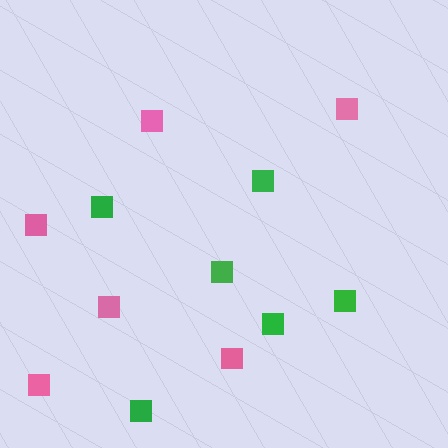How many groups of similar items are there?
There are 2 groups: one group of green squares (6) and one group of pink squares (6).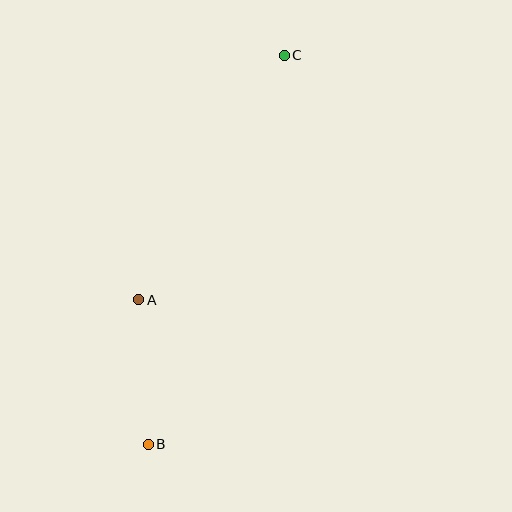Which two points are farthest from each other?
Points B and C are farthest from each other.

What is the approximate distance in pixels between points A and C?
The distance between A and C is approximately 285 pixels.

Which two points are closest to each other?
Points A and B are closest to each other.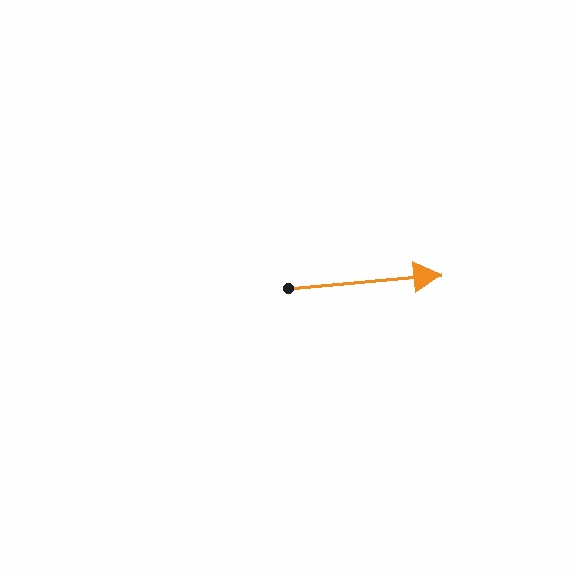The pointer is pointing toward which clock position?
Roughly 3 o'clock.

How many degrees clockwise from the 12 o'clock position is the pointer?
Approximately 85 degrees.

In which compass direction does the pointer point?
East.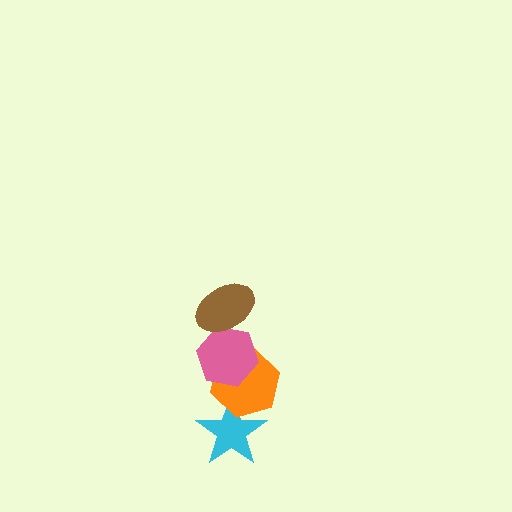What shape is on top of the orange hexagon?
The pink hexagon is on top of the orange hexagon.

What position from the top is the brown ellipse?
The brown ellipse is 1st from the top.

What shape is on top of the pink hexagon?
The brown ellipse is on top of the pink hexagon.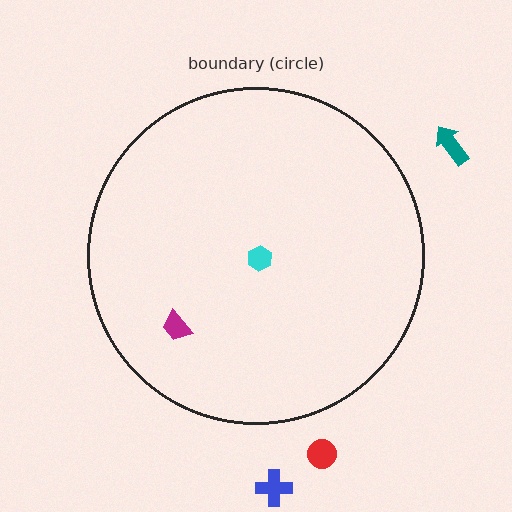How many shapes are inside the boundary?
2 inside, 3 outside.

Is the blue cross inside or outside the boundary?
Outside.